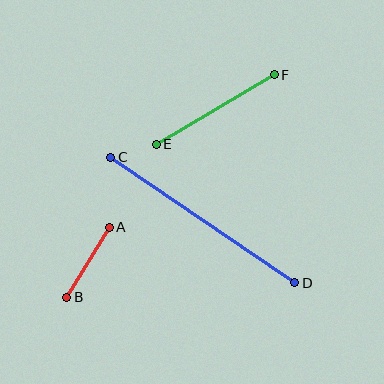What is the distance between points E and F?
The distance is approximately 137 pixels.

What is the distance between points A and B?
The distance is approximately 82 pixels.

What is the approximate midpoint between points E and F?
The midpoint is at approximately (215, 110) pixels.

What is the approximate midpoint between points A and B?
The midpoint is at approximately (88, 262) pixels.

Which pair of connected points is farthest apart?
Points C and D are farthest apart.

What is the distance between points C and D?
The distance is approximately 223 pixels.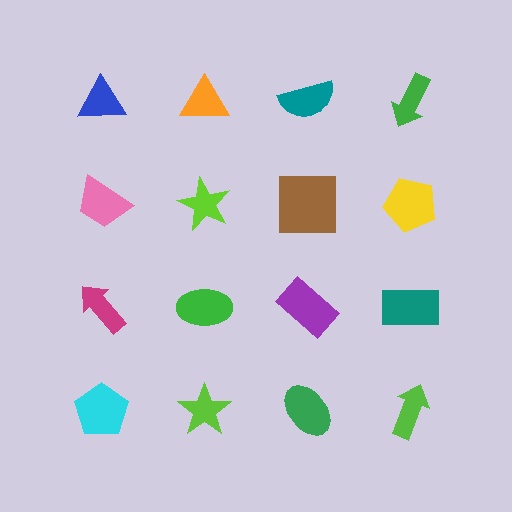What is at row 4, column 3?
A green ellipse.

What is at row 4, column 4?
A lime arrow.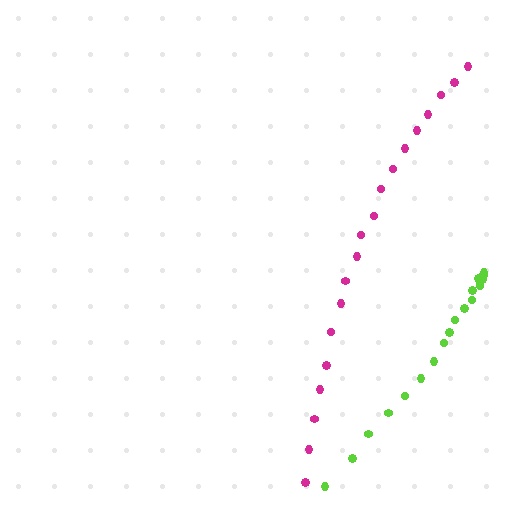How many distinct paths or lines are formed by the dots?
There are 2 distinct paths.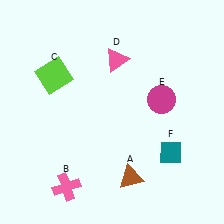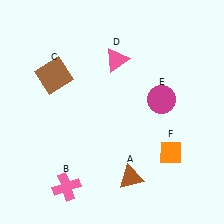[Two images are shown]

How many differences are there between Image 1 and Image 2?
There are 2 differences between the two images.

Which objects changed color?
C changed from lime to brown. F changed from teal to orange.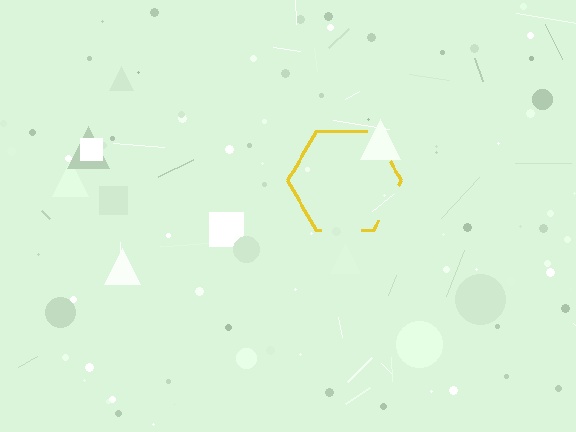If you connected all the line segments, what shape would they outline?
They would outline a hexagon.